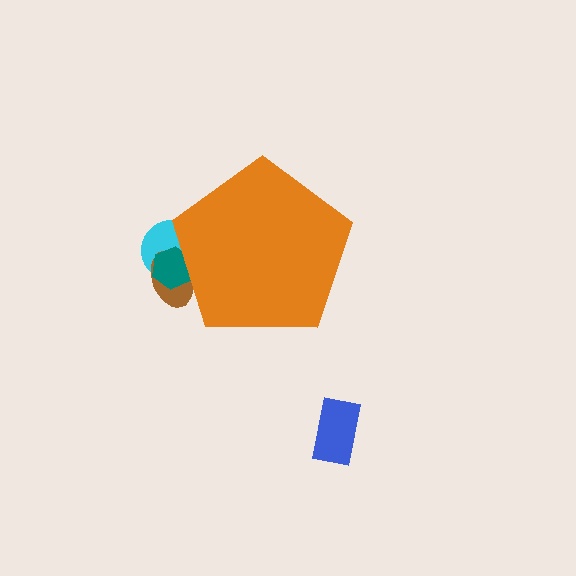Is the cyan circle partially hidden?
Yes, the cyan circle is partially hidden behind the orange pentagon.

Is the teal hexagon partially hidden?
Yes, the teal hexagon is partially hidden behind the orange pentagon.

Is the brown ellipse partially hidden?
Yes, the brown ellipse is partially hidden behind the orange pentagon.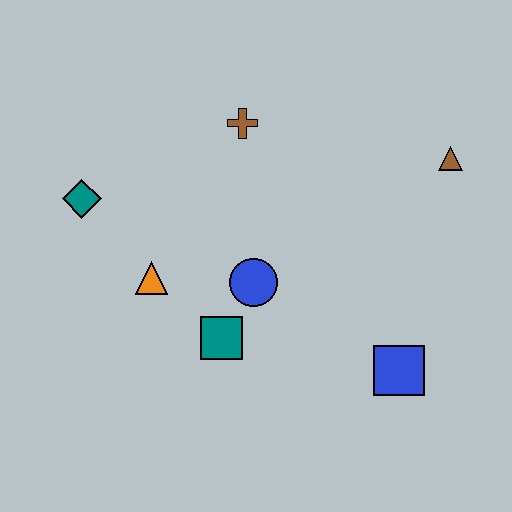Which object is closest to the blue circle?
The teal square is closest to the blue circle.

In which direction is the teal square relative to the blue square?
The teal square is to the left of the blue square.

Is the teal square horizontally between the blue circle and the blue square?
No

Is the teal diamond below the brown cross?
Yes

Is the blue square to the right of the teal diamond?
Yes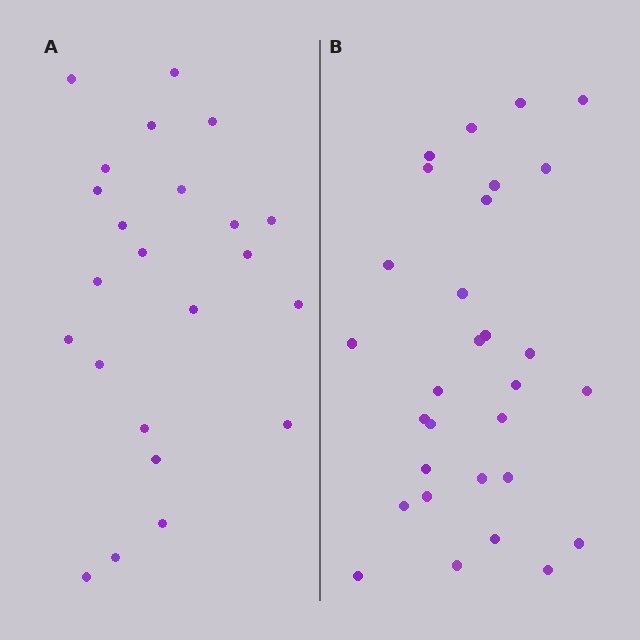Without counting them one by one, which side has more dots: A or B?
Region B (the right region) has more dots.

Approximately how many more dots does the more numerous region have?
Region B has roughly 8 or so more dots than region A.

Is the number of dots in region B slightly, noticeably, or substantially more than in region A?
Region B has noticeably more, but not dramatically so. The ratio is roughly 1.3 to 1.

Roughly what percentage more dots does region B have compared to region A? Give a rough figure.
About 30% more.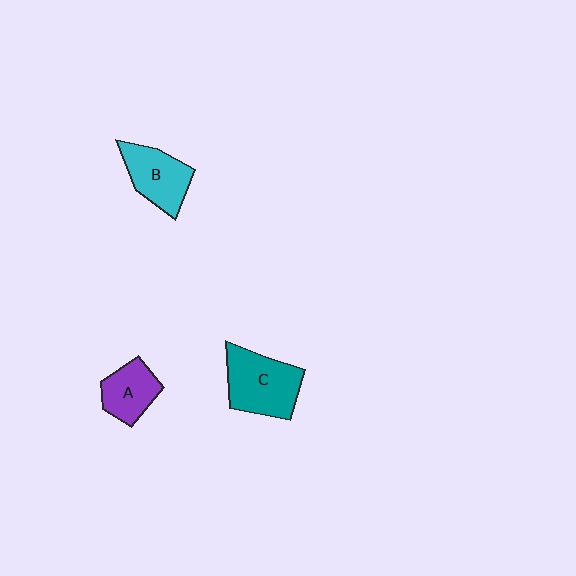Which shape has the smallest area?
Shape A (purple).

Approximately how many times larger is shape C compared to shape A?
Approximately 1.6 times.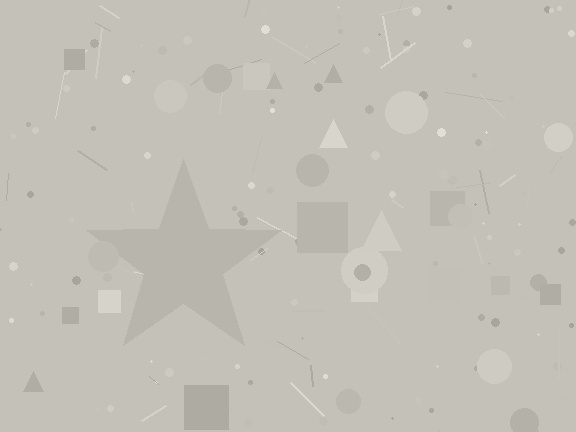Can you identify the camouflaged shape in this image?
The camouflaged shape is a star.